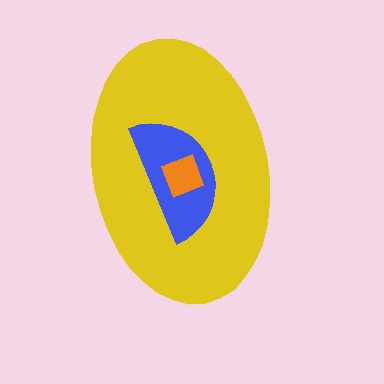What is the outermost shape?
The yellow ellipse.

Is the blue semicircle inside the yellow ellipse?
Yes.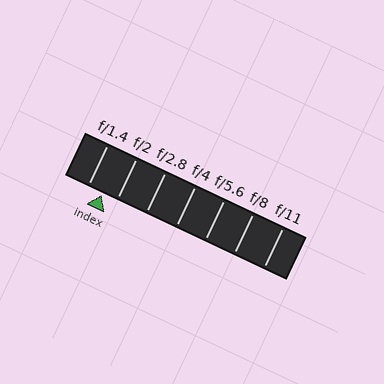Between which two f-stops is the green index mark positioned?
The index mark is between f/1.4 and f/2.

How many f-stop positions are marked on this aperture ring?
There are 7 f-stop positions marked.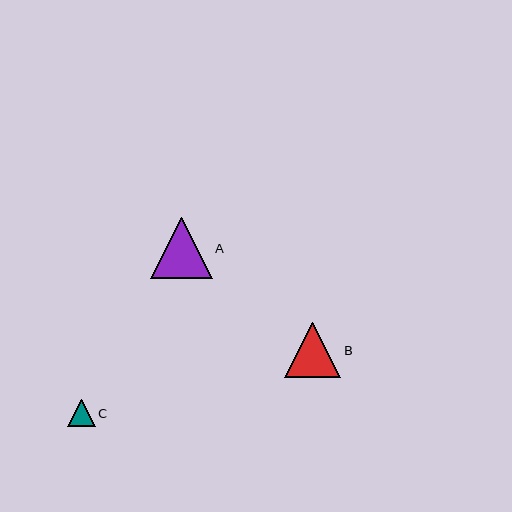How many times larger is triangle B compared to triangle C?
Triangle B is approximately 2.0 times the size of triangle C.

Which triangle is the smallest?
Triangle C is the smallest with a size of approximately 28 pixels.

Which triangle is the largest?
Triangle A is the largest with a size of approximately 61 pixels.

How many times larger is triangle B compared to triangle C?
Triangle B is approximately 2.0 times the size of triangle C.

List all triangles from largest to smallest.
From largest to smallest: A, B, C.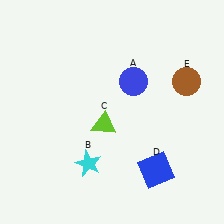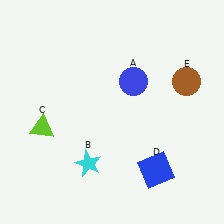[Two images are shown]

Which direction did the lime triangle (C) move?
The lime triangle (C) moved left.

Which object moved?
The lime triangle (C) moved left.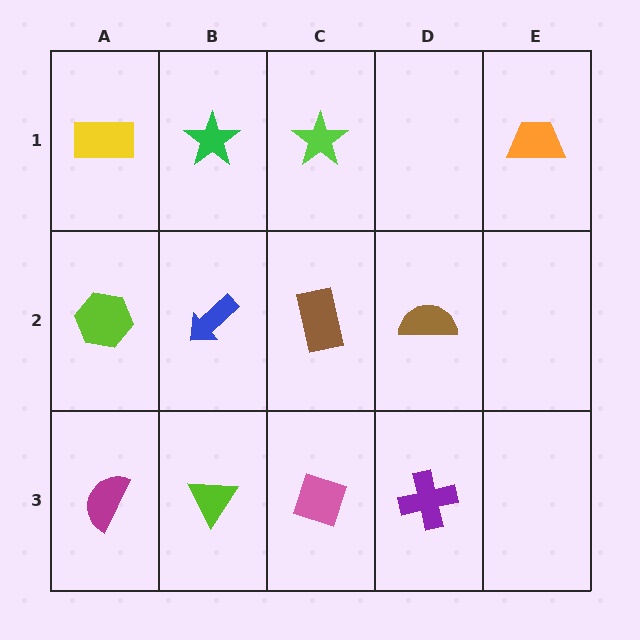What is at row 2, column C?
A brown rectangle.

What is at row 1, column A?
A yellow rectangle.